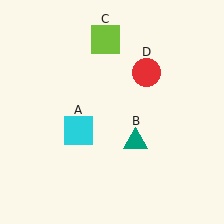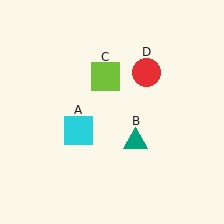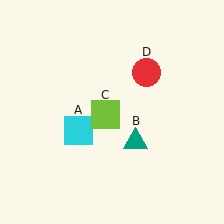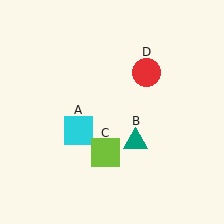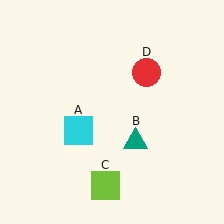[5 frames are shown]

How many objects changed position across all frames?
1 object changed position: lime square (object C).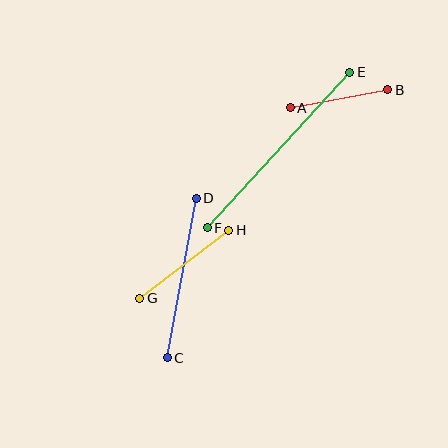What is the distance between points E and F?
The distance is approximately 211 pixels.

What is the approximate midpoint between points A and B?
The midpoint is at approximately (339, 99) pixels.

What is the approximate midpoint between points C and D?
The midpoint is at approximately (182, 278) pixels.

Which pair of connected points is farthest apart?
Points E and F are farthest apart.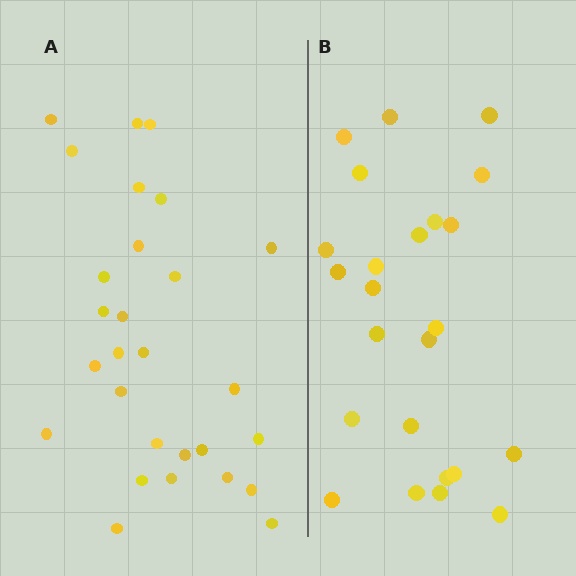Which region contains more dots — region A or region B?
Region A (the left region) has more dots.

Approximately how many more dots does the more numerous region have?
Region A has about 4 more dots than region B.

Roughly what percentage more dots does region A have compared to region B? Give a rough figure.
About 15% more.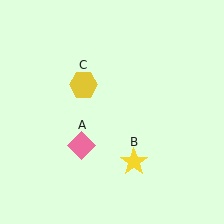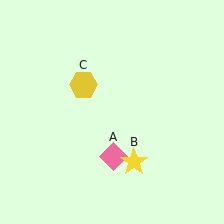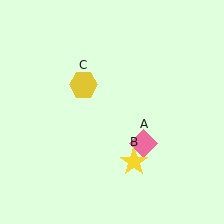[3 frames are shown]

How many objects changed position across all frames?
1 object changed position: pink diamond (object A).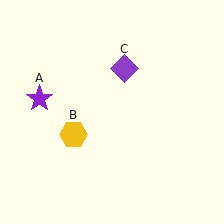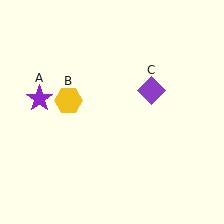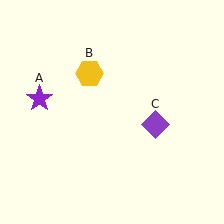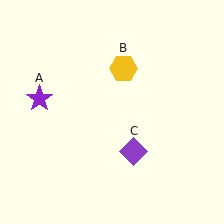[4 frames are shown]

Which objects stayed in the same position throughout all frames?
Purple star (object A) remained stationary.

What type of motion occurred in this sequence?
The yellow hexagon (object B), purple diamond (object C) rotated clockwise around the center of the scene.